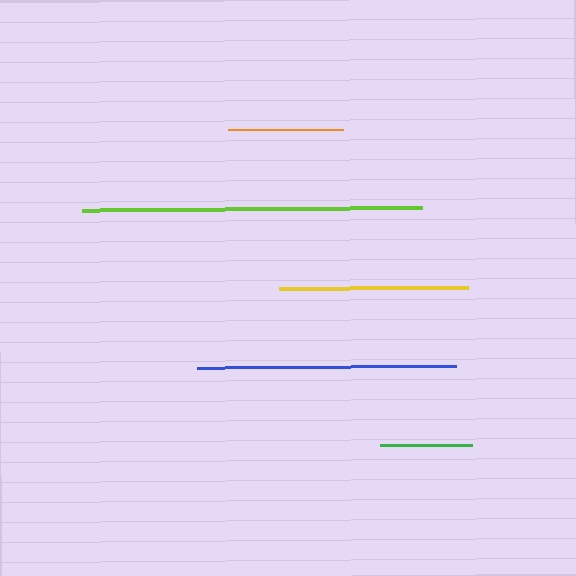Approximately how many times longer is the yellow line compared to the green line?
The yellow line is approximately 2.0 times the length of the green line.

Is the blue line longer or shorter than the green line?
The blue line is longer than the green line.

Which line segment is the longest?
The lime line is the longest at approximately 340 pixels.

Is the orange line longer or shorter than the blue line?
The blue line is longer than the orange line.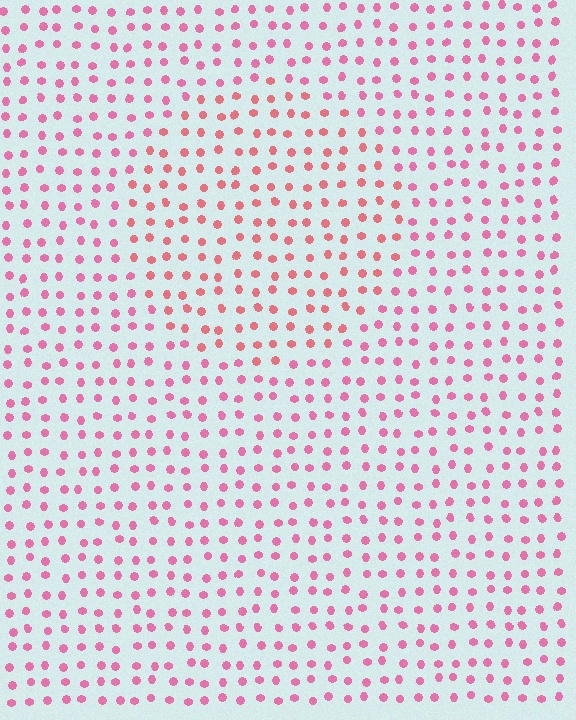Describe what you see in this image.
The image is filled with small pink elements in a uniform arrangement. A circle-shaped region is visible where the elements are tinted to a slightly different hue, forming a subtle color boundary.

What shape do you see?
I see a circle.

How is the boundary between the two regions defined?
The boundary is defined purely by a slight shift in hue (about 23 degrees). Spacing, size, and orientation are identical on both sides.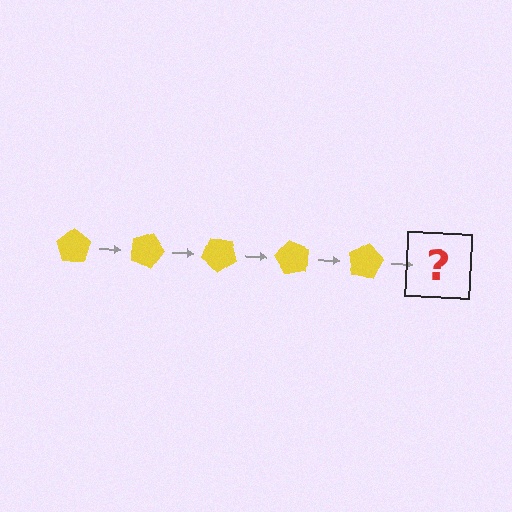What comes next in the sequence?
The next element should be a yellow pentagon rotated 100 degrees.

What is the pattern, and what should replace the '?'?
The pattern is that the pentagon rotates 20 degrees each step. The '?' should be a yellow pentagon rotated 100 degrees.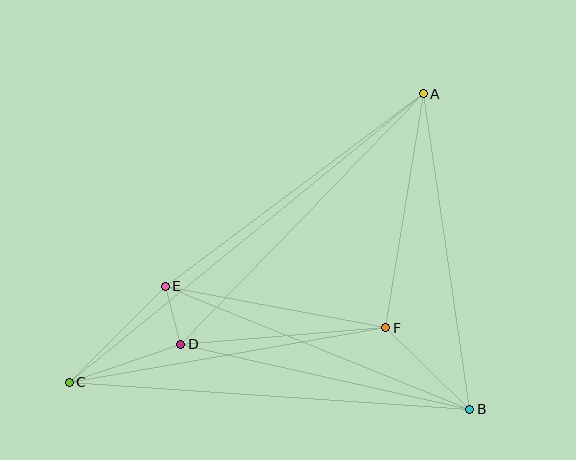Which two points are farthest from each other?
Points A and C are farthest from each other.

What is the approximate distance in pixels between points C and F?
The distance between C and F is approximately 321 pixels.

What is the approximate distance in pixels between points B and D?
The distance between B and D is approximately 296 pixels.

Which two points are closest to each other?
Points D and E are closest to each other.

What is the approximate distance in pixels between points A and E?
The distance between A and E is approximately 322 pixels.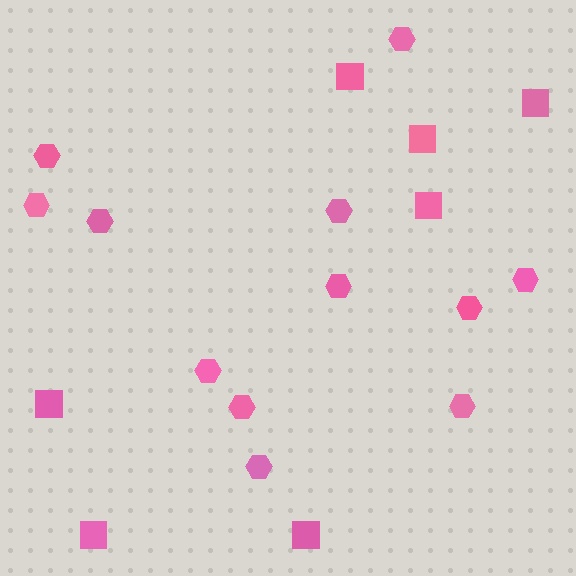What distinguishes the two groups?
There are 2 groups: one group of hexagons (12) and one group of squares (7).